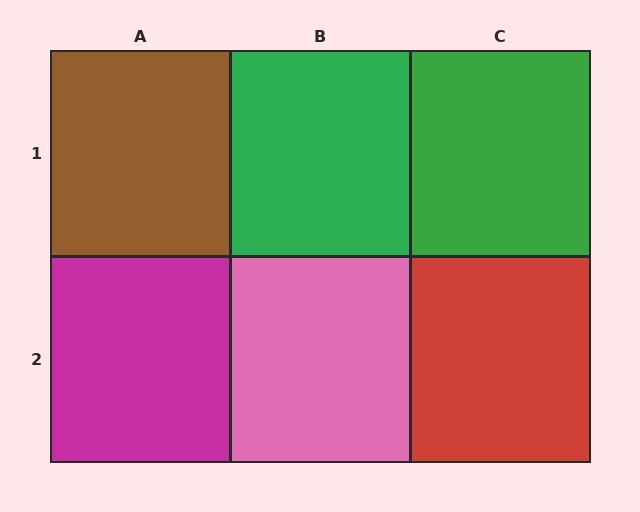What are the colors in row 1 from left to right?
Brown, green, green.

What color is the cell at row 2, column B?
Pink.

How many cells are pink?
1 cell is pink.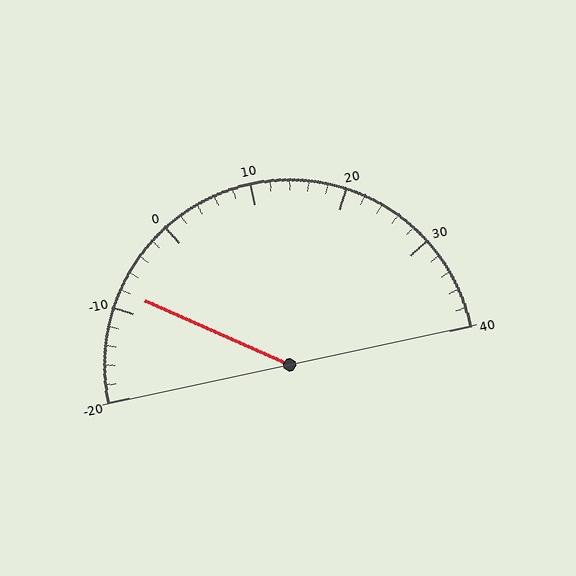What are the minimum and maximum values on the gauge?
The gauge ranges from -20 to 40.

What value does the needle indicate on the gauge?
The needle indicates approximately -8.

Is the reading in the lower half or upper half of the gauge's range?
The reading is in the lower half of the range (-20 to 40).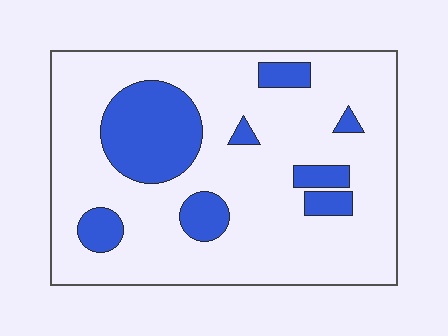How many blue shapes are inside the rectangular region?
8.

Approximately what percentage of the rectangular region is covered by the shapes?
Approximately 20%.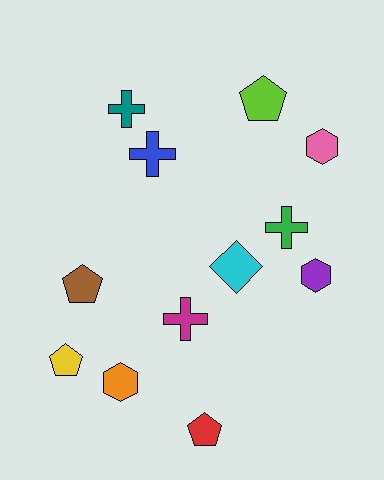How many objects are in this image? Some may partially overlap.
There are 12 objects.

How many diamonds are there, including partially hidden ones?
There is 1 diamond.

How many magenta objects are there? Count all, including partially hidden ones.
There is 1 magenta object.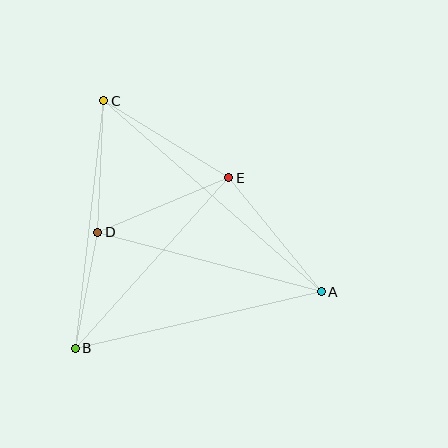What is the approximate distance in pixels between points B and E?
The distance between B and E is approximately 229 pixels.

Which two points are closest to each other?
Points B and D are closest to each other.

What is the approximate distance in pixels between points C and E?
The distance between C and E is approximately 147 pixels.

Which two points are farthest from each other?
Points A and C are farthest from each other.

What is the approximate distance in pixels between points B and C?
The distance between B and C is approximately 249 pixels.